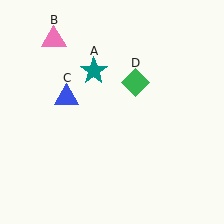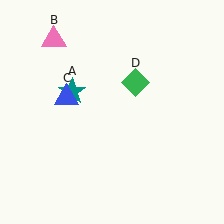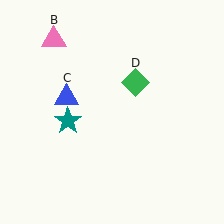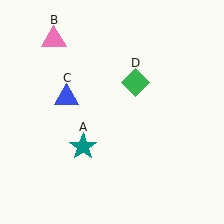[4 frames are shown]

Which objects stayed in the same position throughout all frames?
Pink triangle (object B) and blue triangle (object C) and green diamond (object D) remained stationary.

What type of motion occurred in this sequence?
The teal star (object A) rotated counterclockwise around the center of the scene.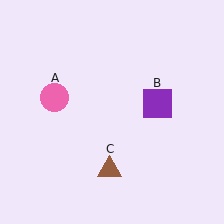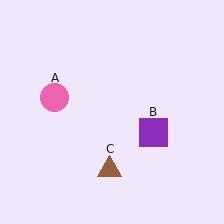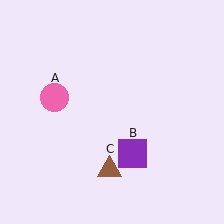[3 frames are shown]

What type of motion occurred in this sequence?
The purple square (object B) rotated clockwise around the center of the scene.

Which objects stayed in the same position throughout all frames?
Pink circle (object A) and brown triangle (object C) remained stationary.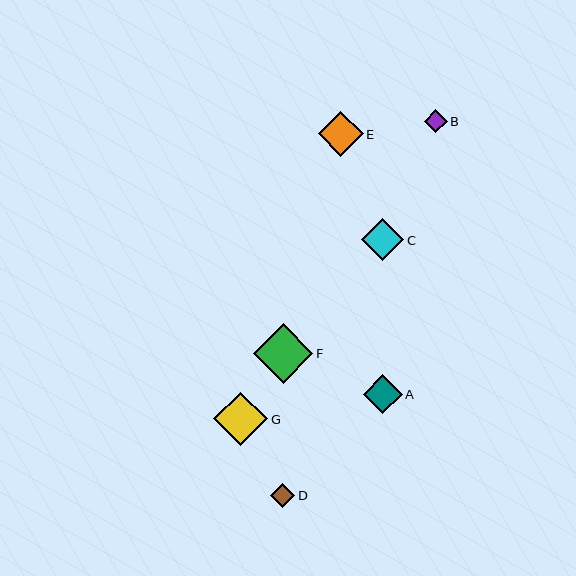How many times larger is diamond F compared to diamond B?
Diamond F is approximately 2.6 times the size of diamond B.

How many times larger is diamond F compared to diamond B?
Diamond F is approximately 2.6 times the size of diamond B.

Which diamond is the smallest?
Diamond B is the smallest with a size of approximately 23 pixels.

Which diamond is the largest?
Diamond F is the largest with a size of approximately 59 pixels.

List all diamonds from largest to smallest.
From largest to smallest: F, G, E, C, A, D, B.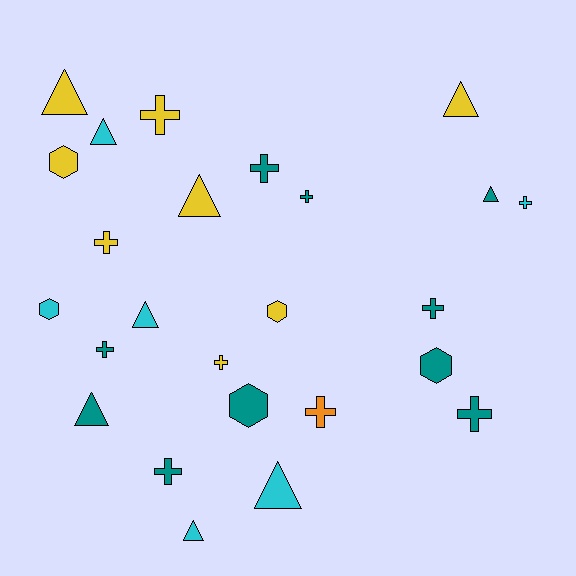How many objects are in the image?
There are 25 objects.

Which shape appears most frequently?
Cross, with 11 objects.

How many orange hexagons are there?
There are no orange hexagons.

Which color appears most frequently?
Teal, with 10 objects.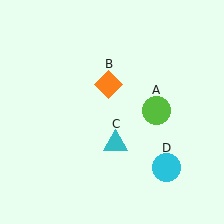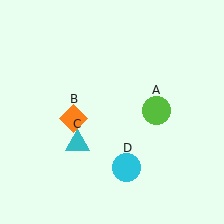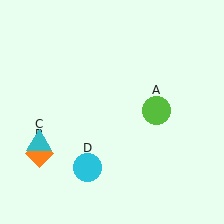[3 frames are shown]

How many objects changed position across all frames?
3 objects changed position: orange diamond (object B), cyan triangle (object C), cyan circle (object D).